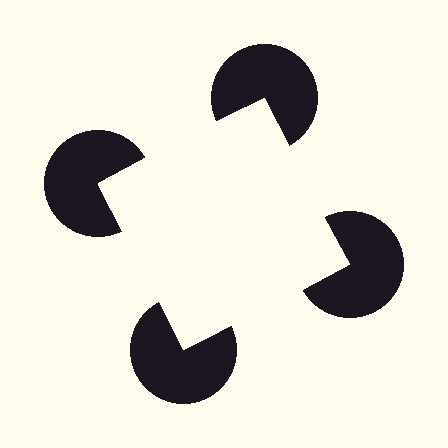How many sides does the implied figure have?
4 sides.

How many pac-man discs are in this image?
There are 4 — one at each vertex of the illusory square.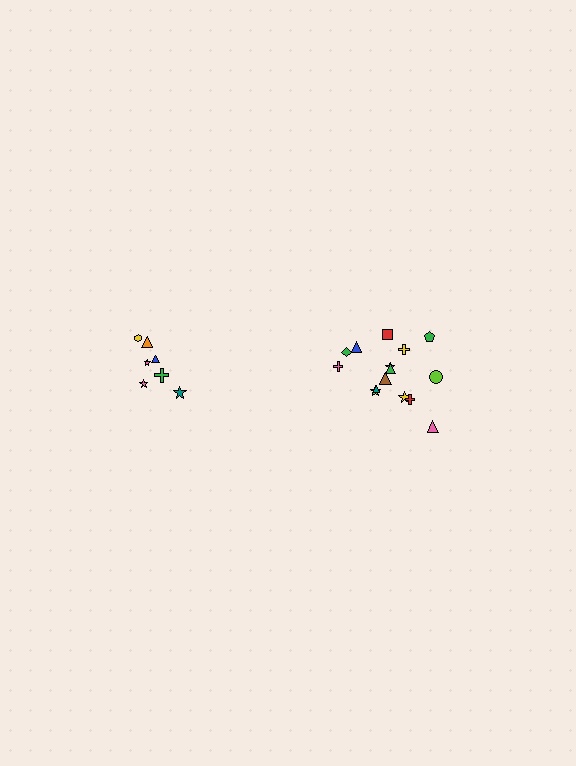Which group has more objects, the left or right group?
The right group.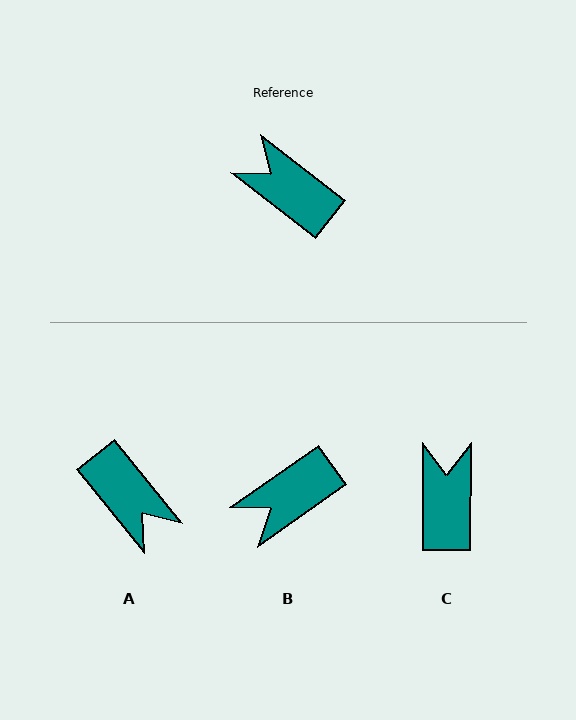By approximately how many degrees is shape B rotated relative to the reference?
Approximately 73 degrees counter-clockwise.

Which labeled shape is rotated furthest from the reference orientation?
A, about 167 degrees away.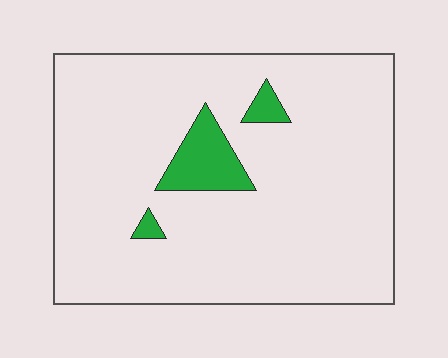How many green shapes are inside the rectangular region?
3.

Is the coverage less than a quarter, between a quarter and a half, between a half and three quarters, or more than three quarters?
Less than a quarter.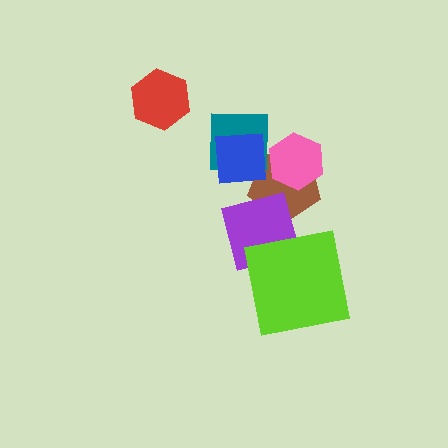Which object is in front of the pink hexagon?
The blue square is in front of the pink hexagon.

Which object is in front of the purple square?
The lime square is in front of the purple square.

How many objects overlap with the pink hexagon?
2 objects overlap with the pink hexagon.